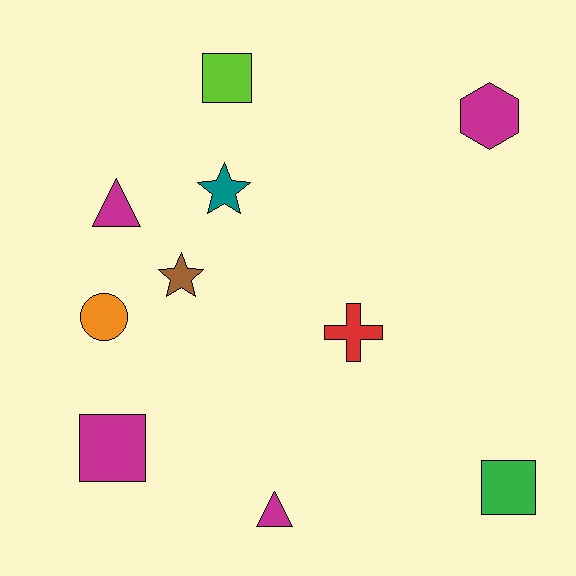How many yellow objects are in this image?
There are no yellow objects.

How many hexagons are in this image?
There is 1 hexagon.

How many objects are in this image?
There are 10 objects.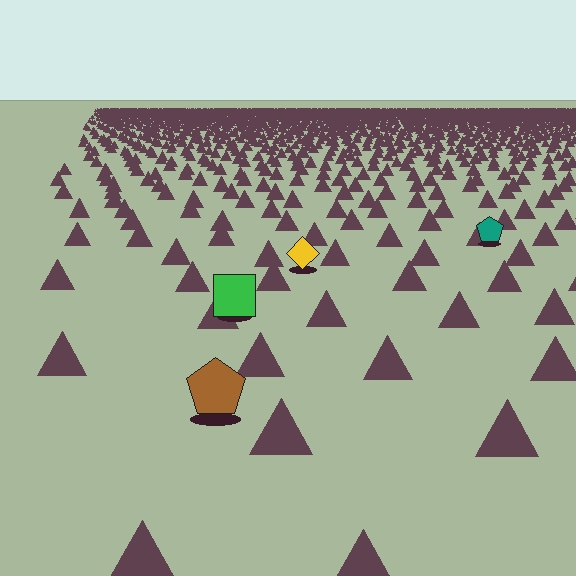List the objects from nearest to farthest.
From nearest to farthest: the brown pentagon, the green square, the yellow diamond, the teal pentagon.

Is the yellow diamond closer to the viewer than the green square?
No. The green square is closer — you can tell from the texture gradient: the ground texture is coarser near it.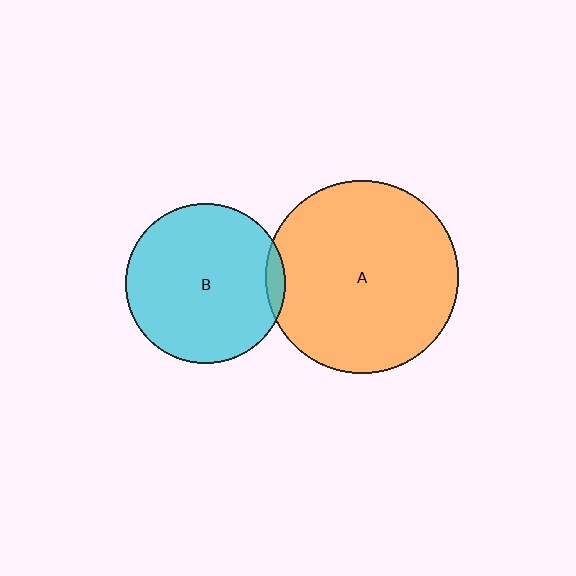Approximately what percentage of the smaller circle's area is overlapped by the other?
Approximately 5%.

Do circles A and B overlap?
Yes.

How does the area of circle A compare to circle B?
Approximately 1.5 times.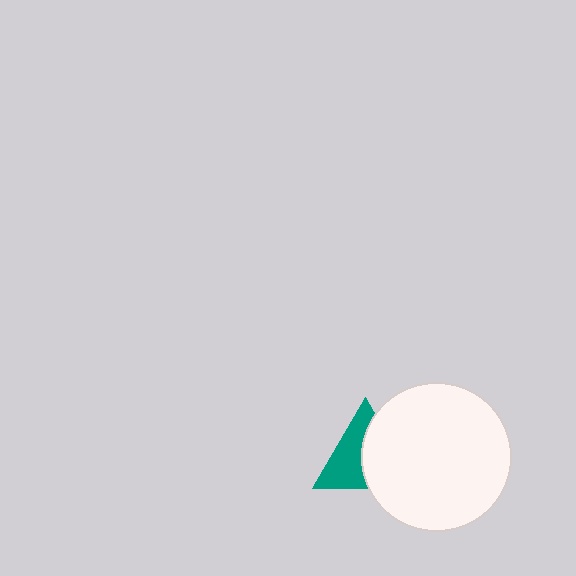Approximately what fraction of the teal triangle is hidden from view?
Roughly 49% of the teal triangle is hidden behind the white circle.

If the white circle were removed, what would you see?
You would see the complete teal triangle.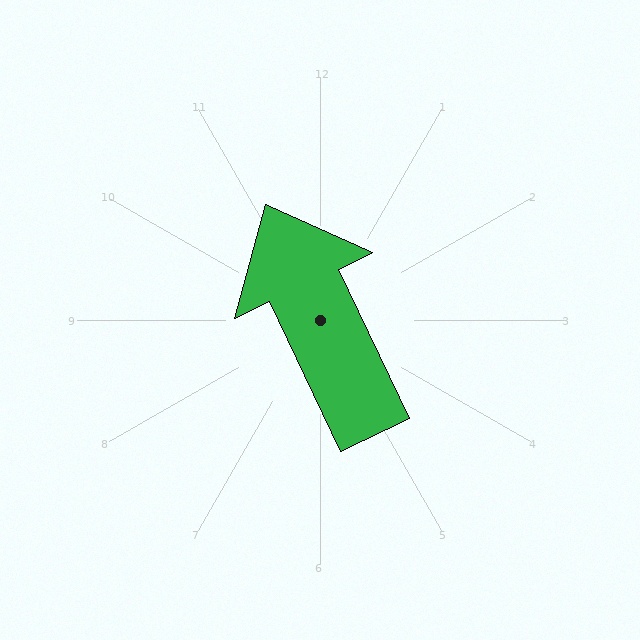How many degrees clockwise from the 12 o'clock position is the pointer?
Approximately 335 degrees.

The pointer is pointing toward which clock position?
Roughly 11 o'clock.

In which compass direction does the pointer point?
Northwest.